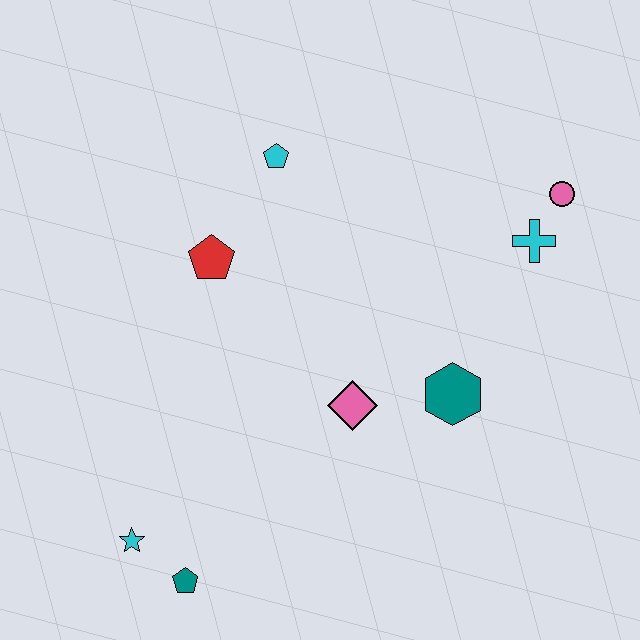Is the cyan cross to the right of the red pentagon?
Yes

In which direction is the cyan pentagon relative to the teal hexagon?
The cyan pentagon is above the teal hexagon.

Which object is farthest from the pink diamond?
The pink circle is farthest from the pink diamond.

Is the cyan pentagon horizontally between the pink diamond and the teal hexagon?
No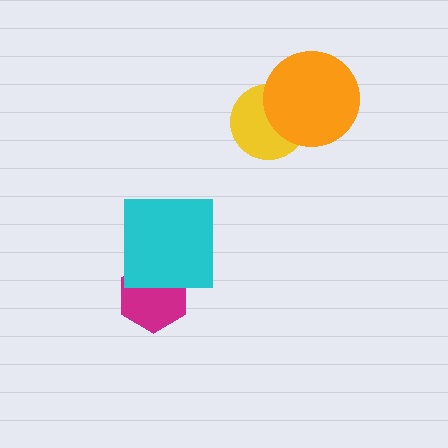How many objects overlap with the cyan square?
1 object overlaps with the cyan square.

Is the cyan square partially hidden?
No, no other shape covers it.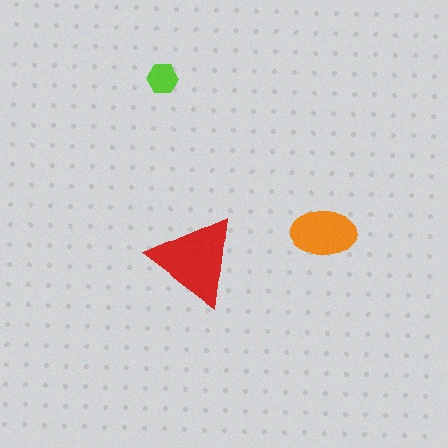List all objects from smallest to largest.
The lime hexagon, the orange ellipse, the red triangle.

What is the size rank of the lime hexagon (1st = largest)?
3rd.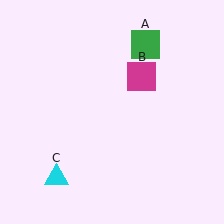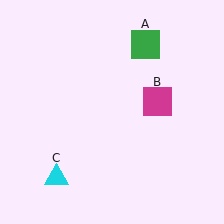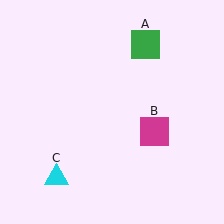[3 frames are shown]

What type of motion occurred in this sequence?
The magenta square (object B) rotated clockwise around the center of the scene.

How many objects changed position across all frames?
1 object changed position: magenta square (object B).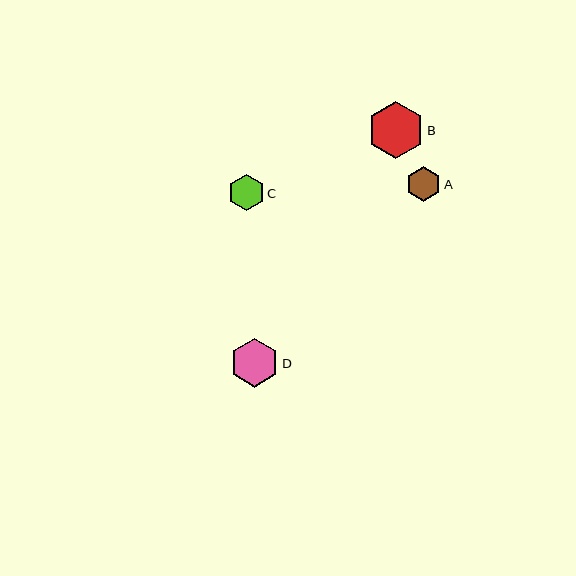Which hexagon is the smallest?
Hexagon A is the smallest with a size of approximately 35 pixels.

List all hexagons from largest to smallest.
From largest to smallest: B, D, C, A.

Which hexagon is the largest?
Hexagon B is the largest with a size of approximately 57 pixels.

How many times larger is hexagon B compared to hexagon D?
Hexagon B is approximately 1.2 times the size of hexagon D.